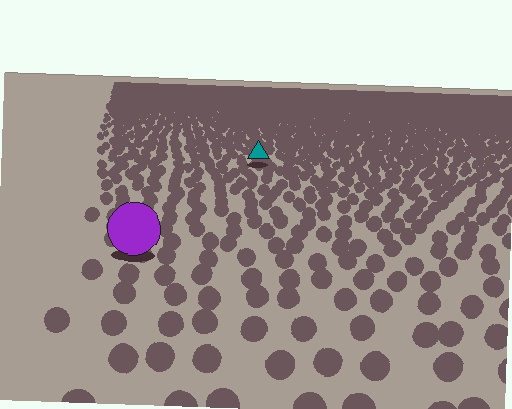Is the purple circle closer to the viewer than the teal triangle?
Yes. The purple circle is closer — you can tell from the texture gradient: the ground texture is coarser near it.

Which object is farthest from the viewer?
The teal triangle is farthest from the viewer. It appears smaller and the ground texture around it is denser.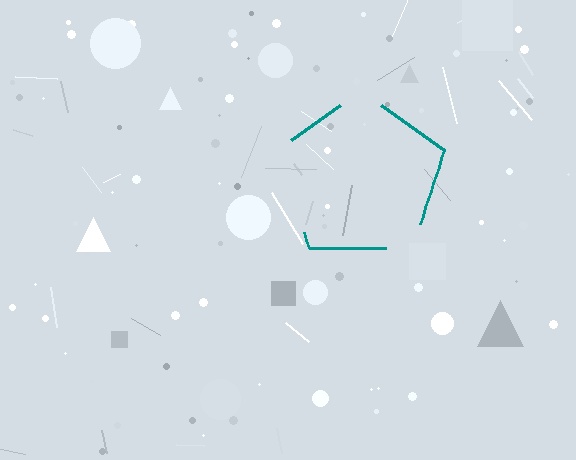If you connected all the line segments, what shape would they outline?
They would outline a pentagon.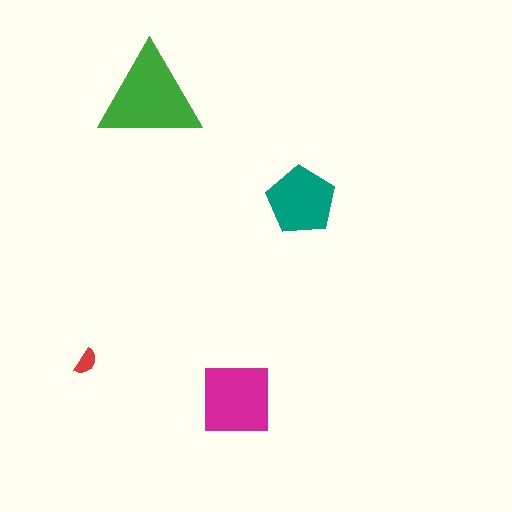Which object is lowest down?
The magenta square is bottommost.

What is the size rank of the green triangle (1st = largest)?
1st.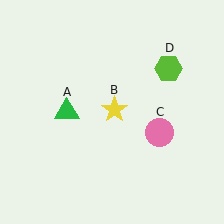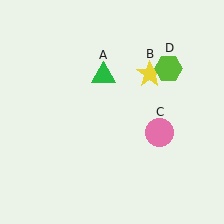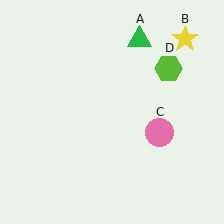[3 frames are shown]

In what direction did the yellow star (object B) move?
The yellow star (object B) moved up and to the right.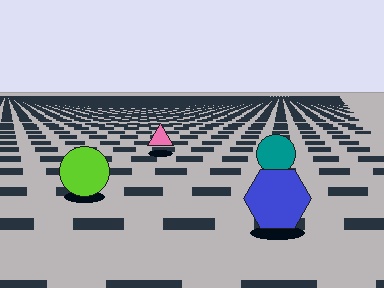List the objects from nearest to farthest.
From nearest to farthest: the blue hexagon, the lime circle, the teal circle, the pink triangle.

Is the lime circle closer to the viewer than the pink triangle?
Yes. The lime circle is closer — you can tell from the texture gradient: the ground texture is coarser near it.